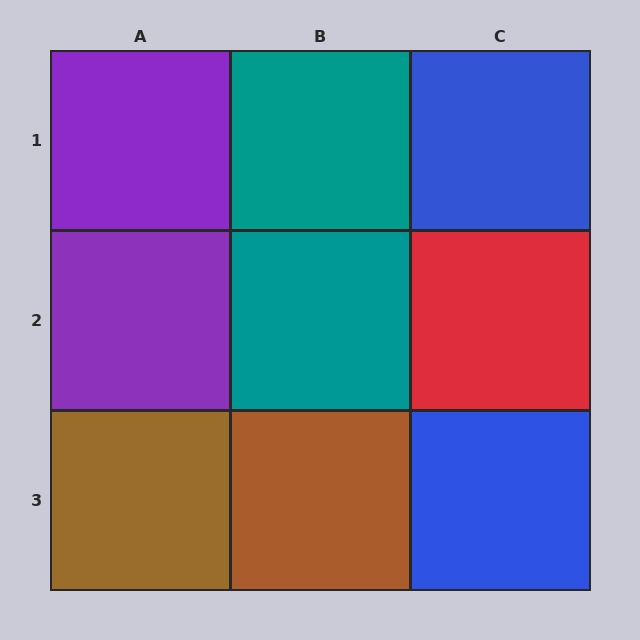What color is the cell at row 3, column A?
Brown.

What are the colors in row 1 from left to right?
Purple, teal, blue.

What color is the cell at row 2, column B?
Teal.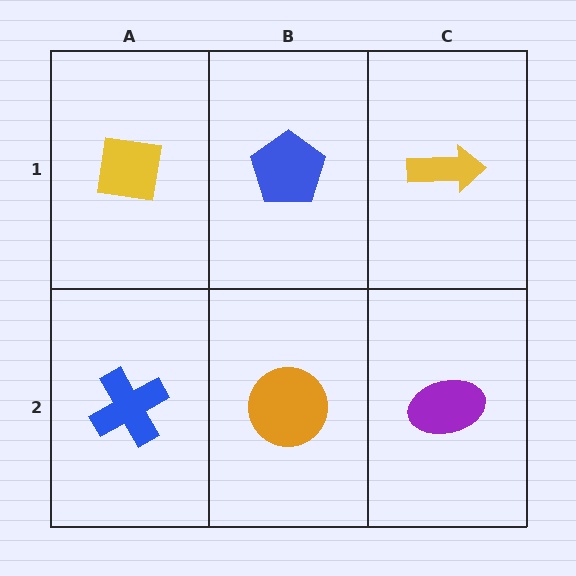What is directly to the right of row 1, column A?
A blue pentagon.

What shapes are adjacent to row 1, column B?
An orange circle (row 2, column B), a yellow square (row 1, column A), a yellow arrow (row 1, column C).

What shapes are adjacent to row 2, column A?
A yellow square (row 1, column A), an orange circle (row 2, column B).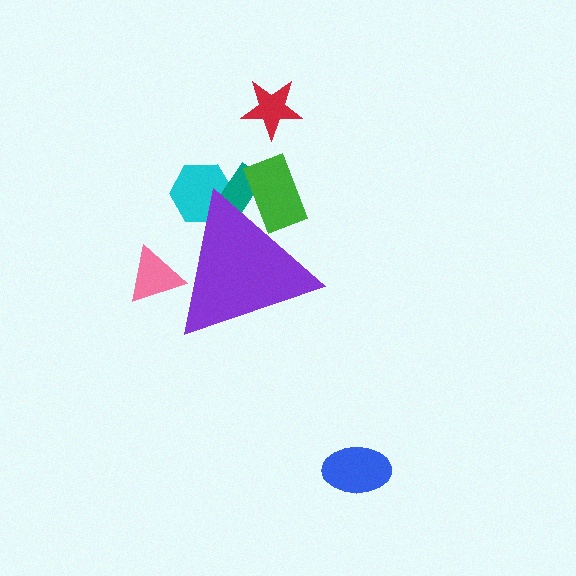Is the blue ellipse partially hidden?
No, the blue ellipse is fully visible.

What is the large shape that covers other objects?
A purple triangle.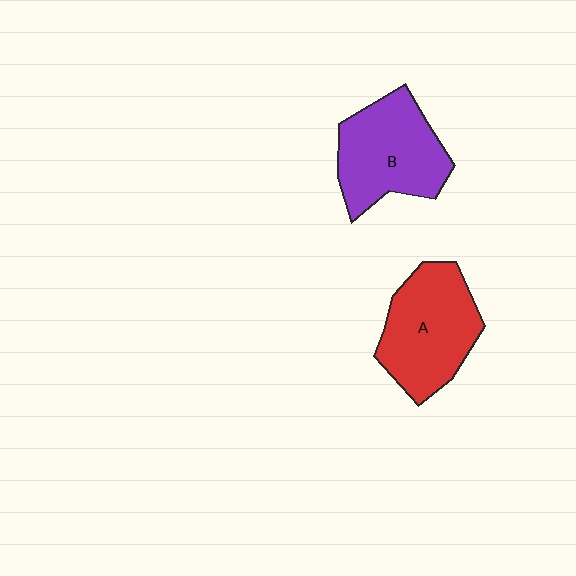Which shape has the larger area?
Shape A (red).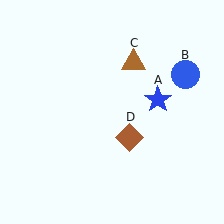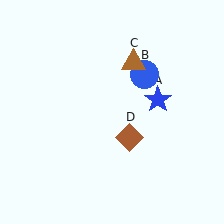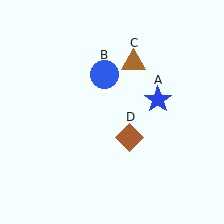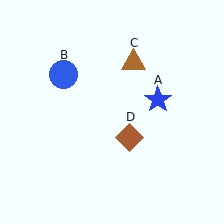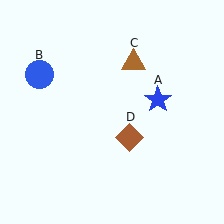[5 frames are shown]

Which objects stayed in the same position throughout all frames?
Blue star (object A) and brown triangle (object C) and brown diamond (object D) remained stationary.